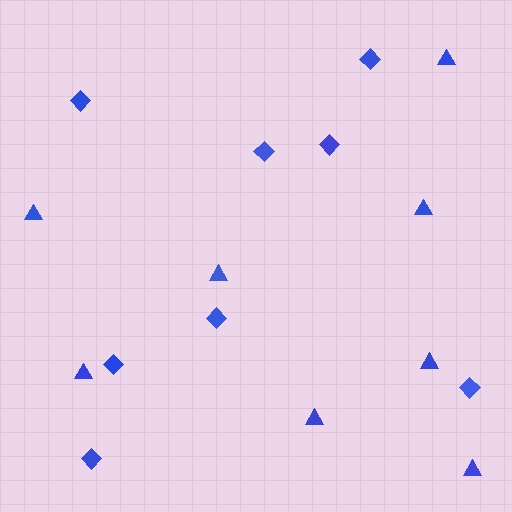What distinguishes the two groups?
There are 2 groups: one group of diamonds (8) and one group of triangles (8).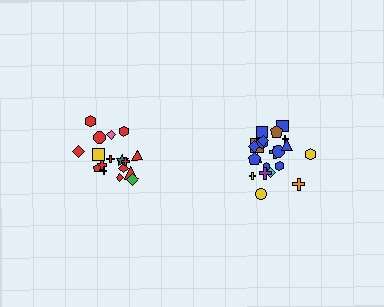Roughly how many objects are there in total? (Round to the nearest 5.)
Roughly 40 objects in total.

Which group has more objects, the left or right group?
The right group.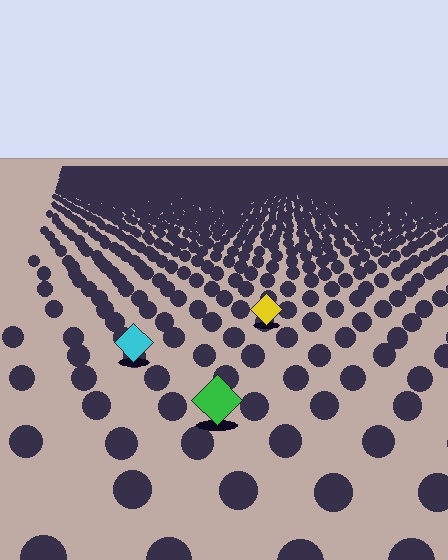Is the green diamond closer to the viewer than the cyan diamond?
Yes. The green diamond is closer — you can tell from the texture gradient: the ground texture is coarser near it.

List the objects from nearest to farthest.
From nearest to farthest: the green diamond, the cyan diamond, the yellow diamond.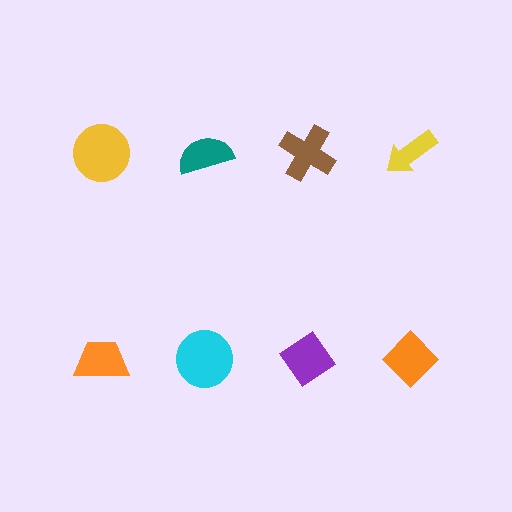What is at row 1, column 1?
A yellow circle.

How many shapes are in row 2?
4 shapes.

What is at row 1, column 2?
A teal semicircle.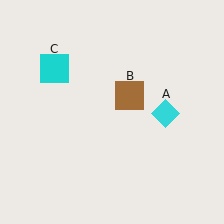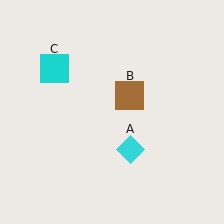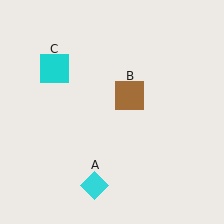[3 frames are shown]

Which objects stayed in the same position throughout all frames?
Brown square (object B) and cyan square (object C) remained stationary.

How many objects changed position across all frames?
1 object changed position: cyan diamond (object A).